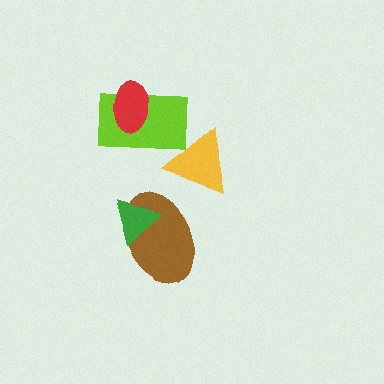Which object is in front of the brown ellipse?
The green triangle is in front of the brown ellipse.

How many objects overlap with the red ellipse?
1 object overlaps with the red ellipse.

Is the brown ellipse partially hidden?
Yes, it is partially covered by another shape.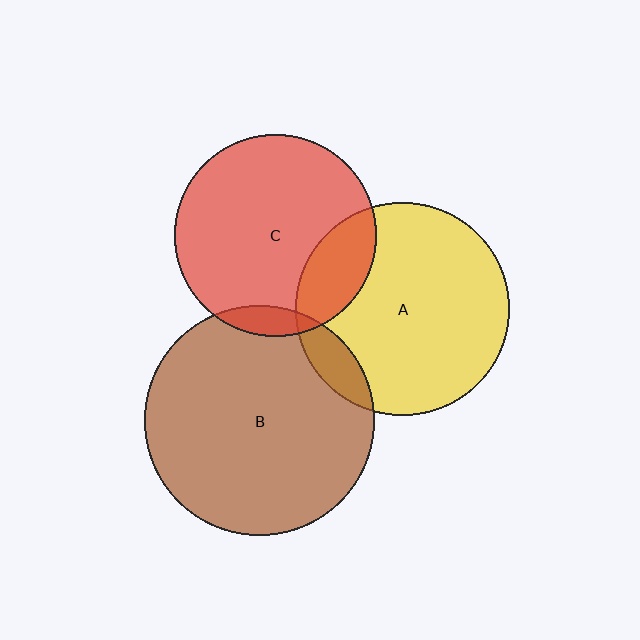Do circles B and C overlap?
Yes.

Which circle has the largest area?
Circle B (brown).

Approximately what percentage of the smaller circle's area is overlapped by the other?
Approximately 5%.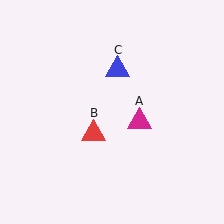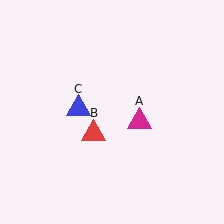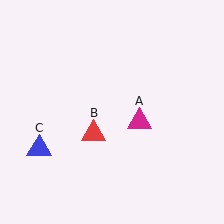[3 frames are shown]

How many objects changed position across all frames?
1 object changed position: blue triangle (object C).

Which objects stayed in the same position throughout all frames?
Magenta triangle (object A) and red triangle (object B) remained stationary.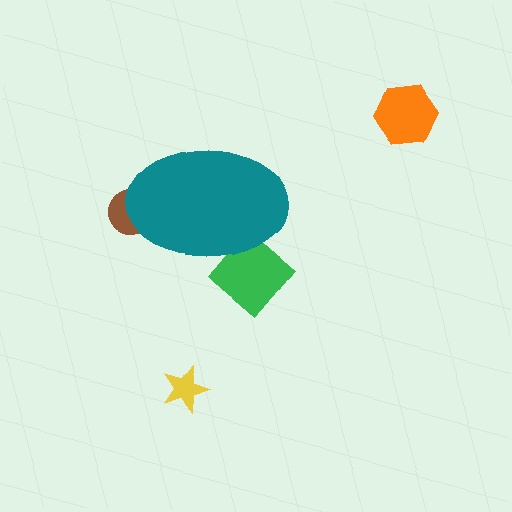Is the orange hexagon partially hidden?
No, the orange hexagon is fully visible.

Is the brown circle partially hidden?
Yes, the brown circle is partially hidden behind the teal ellipse.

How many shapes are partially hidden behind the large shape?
2 shapes are partially hidden.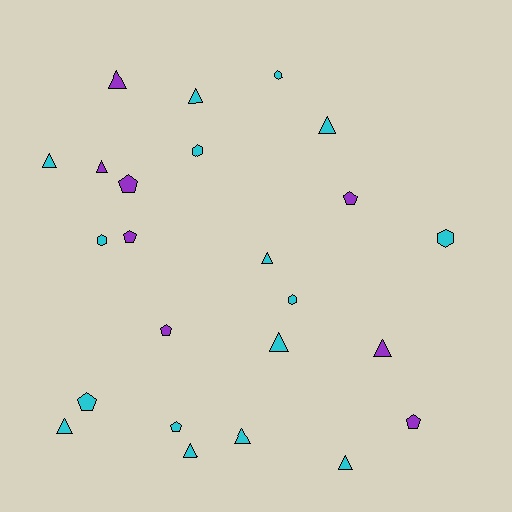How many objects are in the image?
There are 24 objects.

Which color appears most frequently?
Cyan, with 16 objects.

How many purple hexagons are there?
There are no purple hexagons.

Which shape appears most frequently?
Triangle, with 12 objects.